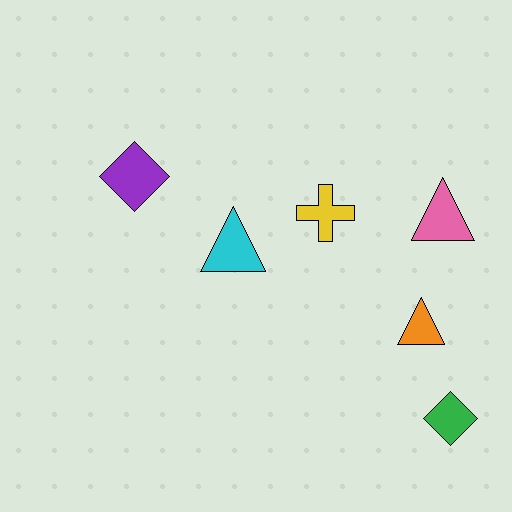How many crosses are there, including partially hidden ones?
There is 1 cross.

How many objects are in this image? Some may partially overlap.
There are 6 objects.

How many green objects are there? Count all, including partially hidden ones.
There is 1 green object.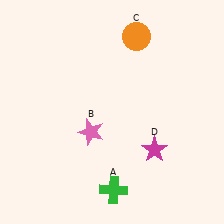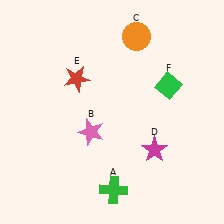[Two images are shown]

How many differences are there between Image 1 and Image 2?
There are 2 differences between the two images.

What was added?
A red star (E), a green diamond (F) were added in Image 2.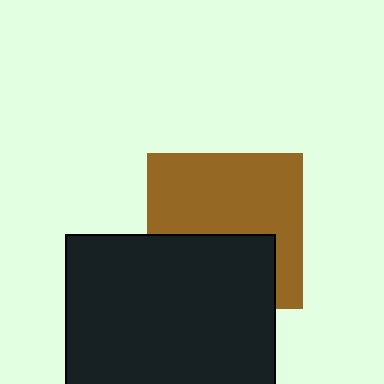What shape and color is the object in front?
The object in front is a black square.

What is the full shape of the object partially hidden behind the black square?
The partially hidden object is a brown square.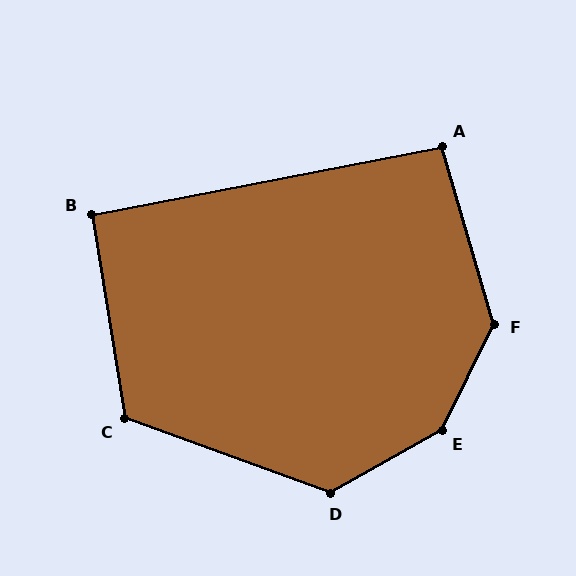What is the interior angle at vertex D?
Approximately 131 degrees (obtuse).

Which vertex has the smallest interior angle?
B, at approximately 92 degrees.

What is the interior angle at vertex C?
Approximately 119 degrees (obtuse).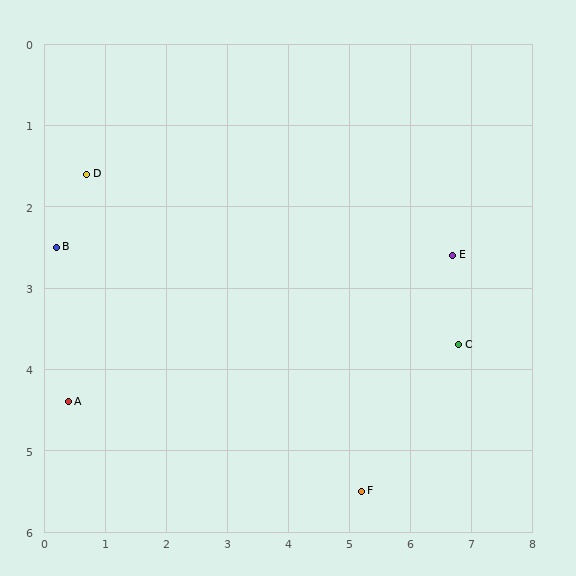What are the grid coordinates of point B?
Point B is at approximately (0.2, 2.5).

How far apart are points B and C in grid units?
Points B and C are about 6.7 grid units apart.